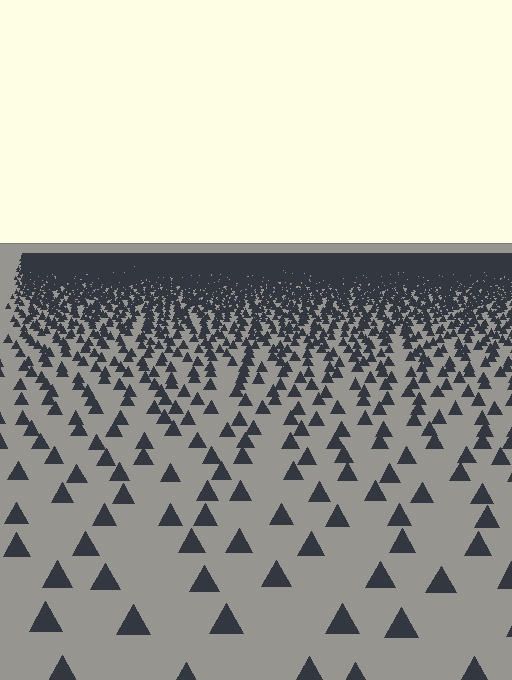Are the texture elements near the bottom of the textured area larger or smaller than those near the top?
Larger. Near the bottom, elements are closer to the viewer and appear at a bigger on-screen size.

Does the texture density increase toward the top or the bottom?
Density increases toward the top.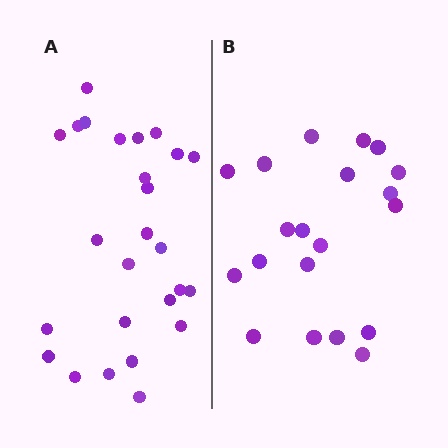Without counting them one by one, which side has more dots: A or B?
Region A (the left region) has more dots.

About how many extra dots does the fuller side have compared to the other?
Region A has about 6 more dots than region B.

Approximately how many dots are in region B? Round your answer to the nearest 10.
About 20 dots.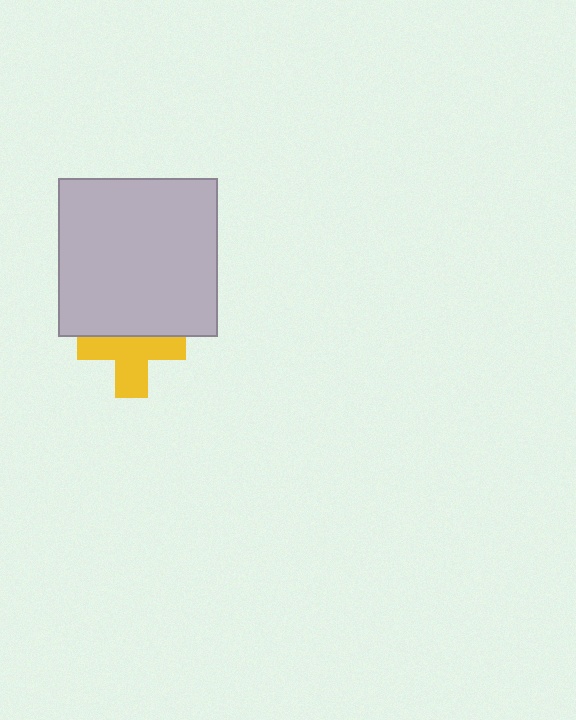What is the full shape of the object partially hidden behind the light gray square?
The partially hidden object is a yellow cross.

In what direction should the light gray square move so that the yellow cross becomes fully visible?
The light gray square should move up. That is the shortest direction to clear the overlap and leave the yellow cross fully visible.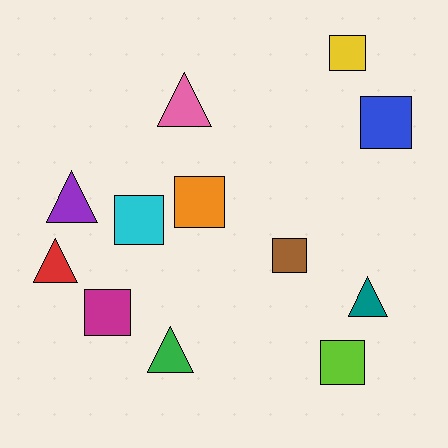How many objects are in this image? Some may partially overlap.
There are 12 objects.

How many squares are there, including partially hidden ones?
There are 7 squares.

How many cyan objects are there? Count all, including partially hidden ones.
There is 1 cyan object.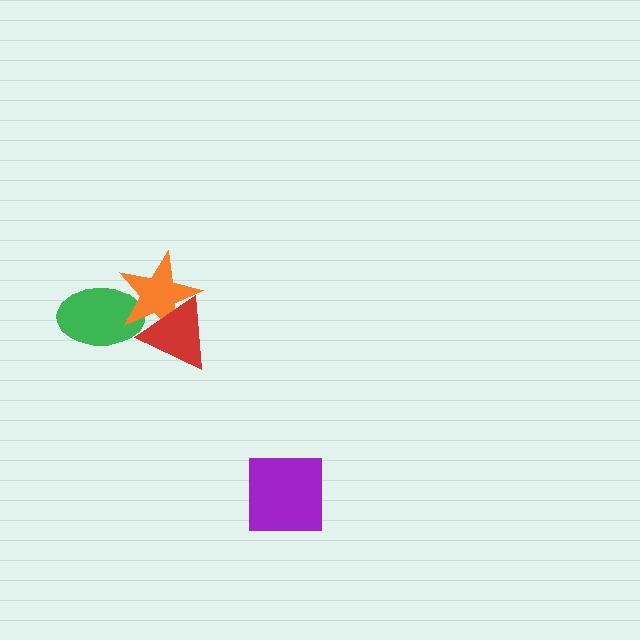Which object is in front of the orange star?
The red triangle is in front of the orange star.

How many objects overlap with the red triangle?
2 objects overlap with the red triangle.